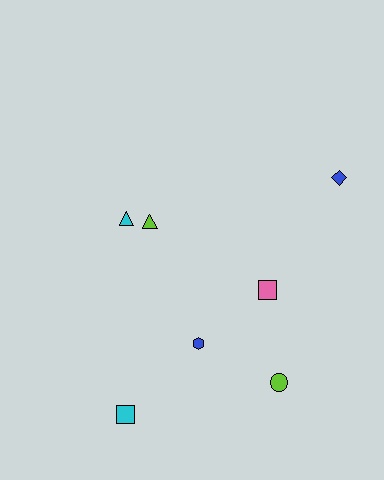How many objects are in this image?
There are 7 objects.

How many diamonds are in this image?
There is 1 diamond.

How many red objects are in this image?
There are no red objects.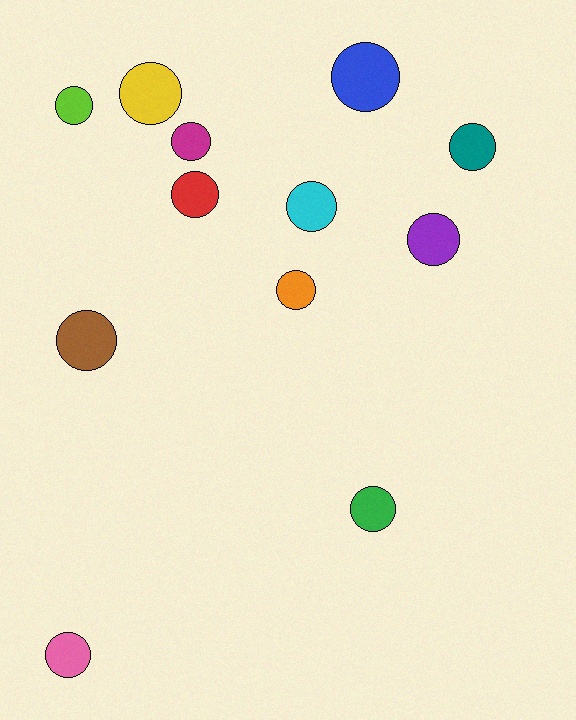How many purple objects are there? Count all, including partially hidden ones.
There is 1 purple object.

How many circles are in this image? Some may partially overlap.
There are 12 circles.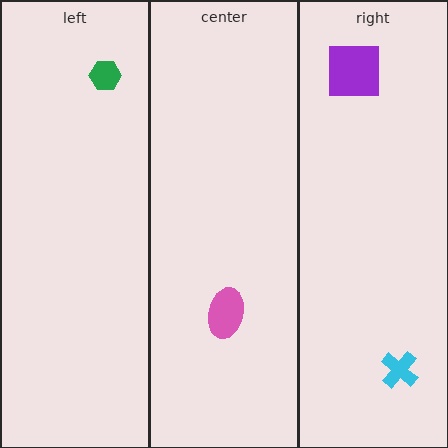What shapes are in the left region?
The green hexagon.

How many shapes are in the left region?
1.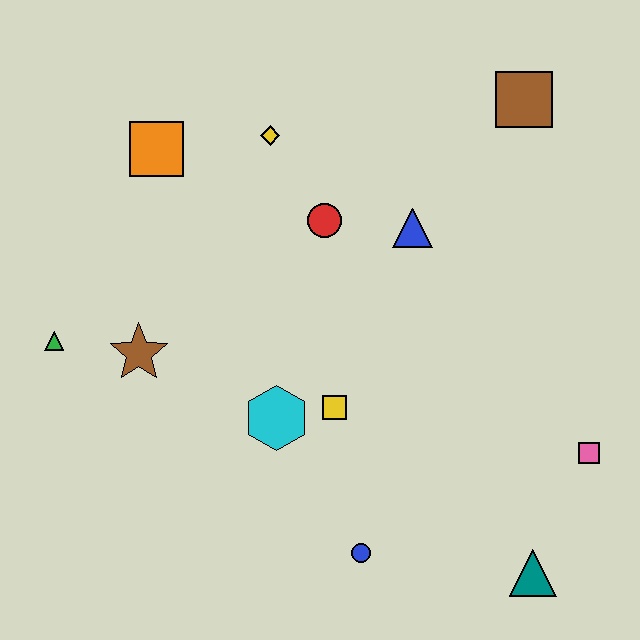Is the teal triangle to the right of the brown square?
Yes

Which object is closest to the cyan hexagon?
The yellow square is closest to the cyan hexagon.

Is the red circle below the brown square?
Yes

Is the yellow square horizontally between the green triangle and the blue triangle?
Yes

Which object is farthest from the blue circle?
The brown square is farthest from the blue circle.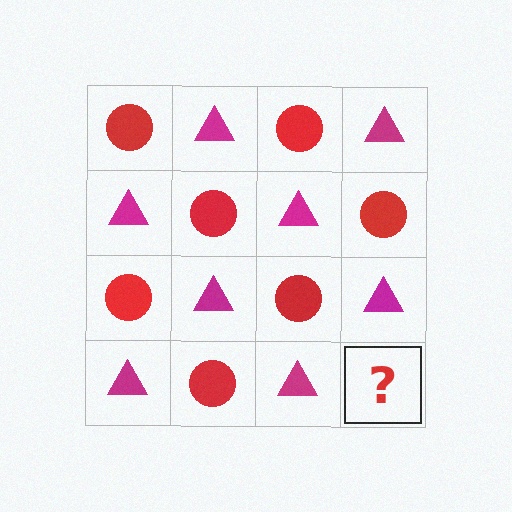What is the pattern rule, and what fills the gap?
The rule is that it alternates red circle and magenta triangle in a checkerboard pattern. The gap should be filled with a red circle.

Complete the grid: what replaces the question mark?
The question mark should be replaced with a red circle.